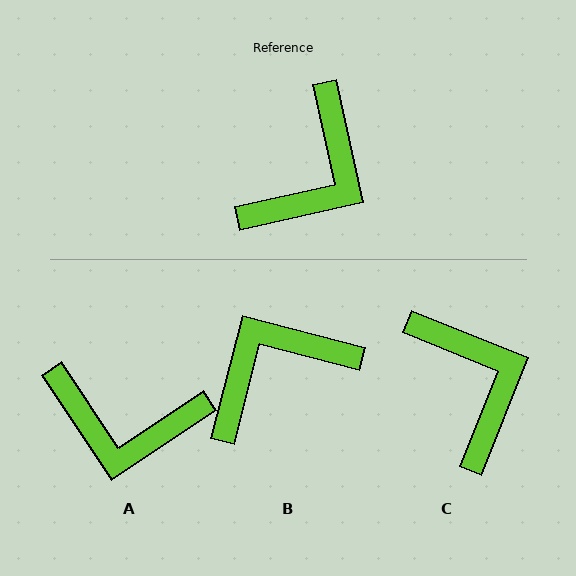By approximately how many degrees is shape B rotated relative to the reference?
Approximately 153 degrees counter-clockwise.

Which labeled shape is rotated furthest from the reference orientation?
B, about 153 degrees away.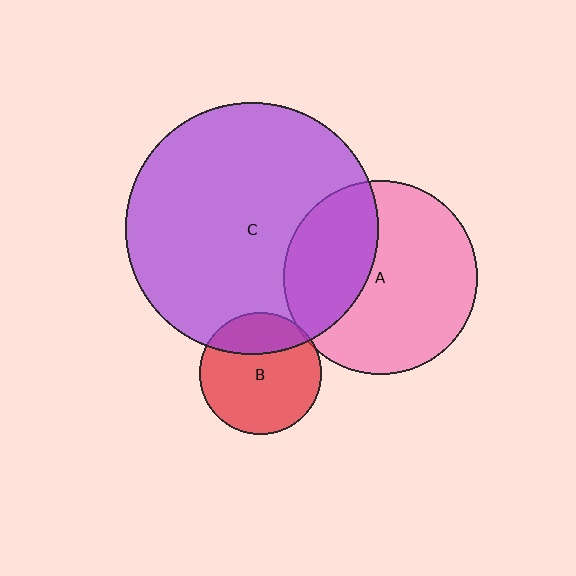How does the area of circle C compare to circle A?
Approximately 1.7 times.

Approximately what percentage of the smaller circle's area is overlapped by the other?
Approximately 25%.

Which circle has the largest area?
Circle C (purple).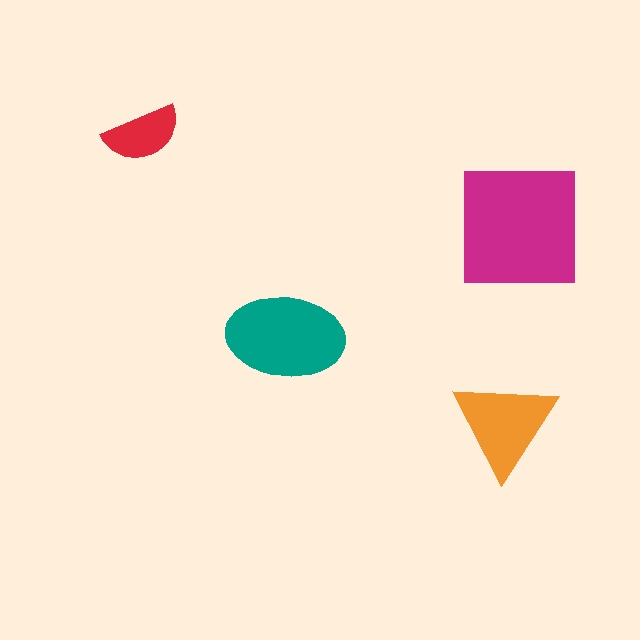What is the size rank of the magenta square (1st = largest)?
1st.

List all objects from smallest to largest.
The red semicircle, the orange triangle, the teal ellipse, the magenta square.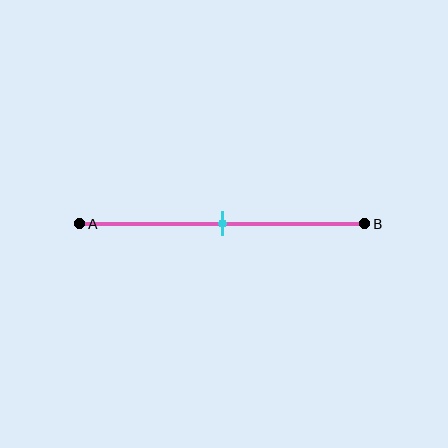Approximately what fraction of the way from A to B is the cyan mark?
The cyan mark is approximately 50% of the way from A to B.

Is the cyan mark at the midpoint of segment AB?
Yes, the mark is approximately at the midpoint.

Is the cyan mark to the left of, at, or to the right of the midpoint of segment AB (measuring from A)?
The cyan mark is approximately at the midpoint of segment AB.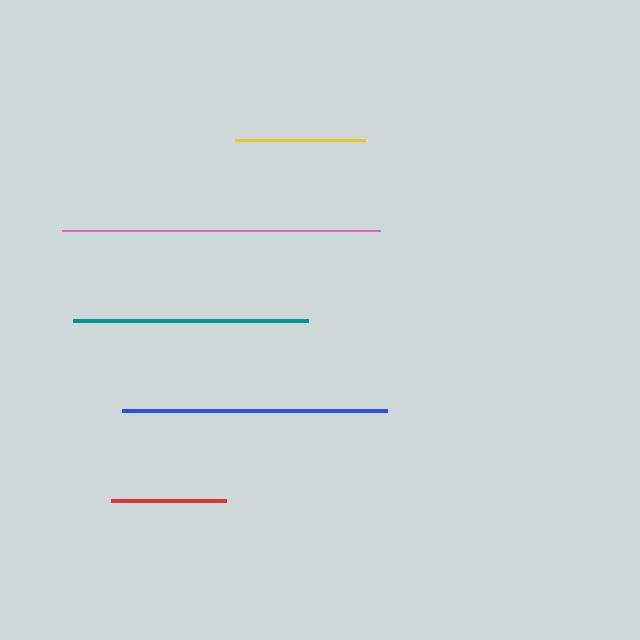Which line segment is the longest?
The pink line is the longest at approximately 318 pixels.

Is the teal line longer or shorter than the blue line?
The blue line is longer than the teal line.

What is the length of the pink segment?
The pink segment is approximately 318 pixels long.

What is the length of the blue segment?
The blue segment is approximately 265 pixels long.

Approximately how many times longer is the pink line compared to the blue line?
The pink line is approximately 1.2 times the length of the blue line.